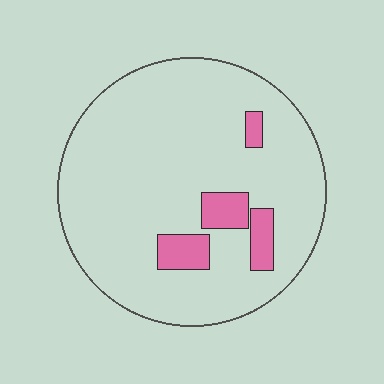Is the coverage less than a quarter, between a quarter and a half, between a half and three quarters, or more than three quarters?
Less than a quarter.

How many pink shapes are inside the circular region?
4.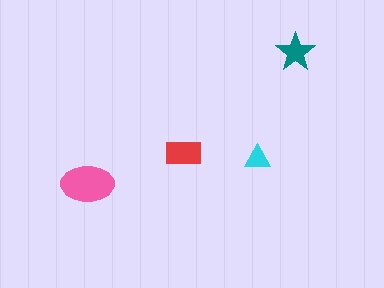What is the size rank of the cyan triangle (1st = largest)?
4th.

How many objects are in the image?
There are 4 objects in the image.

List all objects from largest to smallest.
The pink ellipse, the red rectangle, the teal star, the cyan triangle.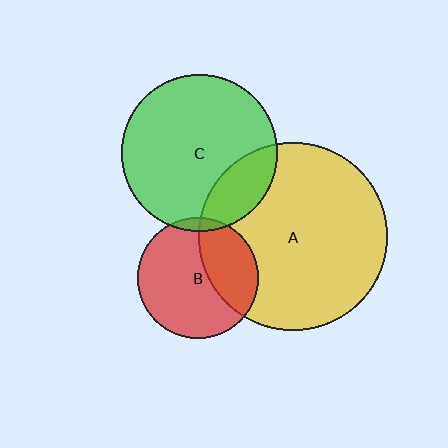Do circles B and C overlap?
Yes.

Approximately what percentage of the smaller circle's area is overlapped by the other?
Approximately 5%.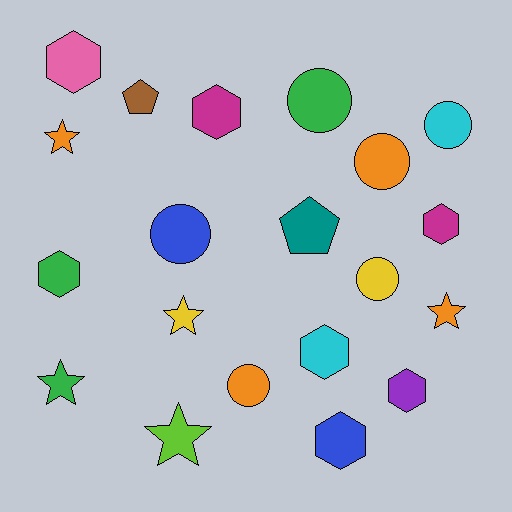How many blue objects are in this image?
There are 2 blue objects.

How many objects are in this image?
There are 20 objects.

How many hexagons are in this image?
There are 7 hexagons.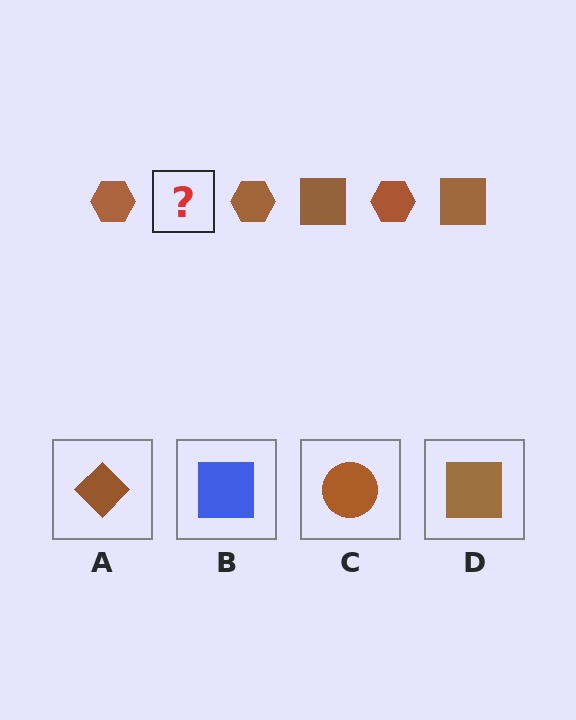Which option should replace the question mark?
Option D.